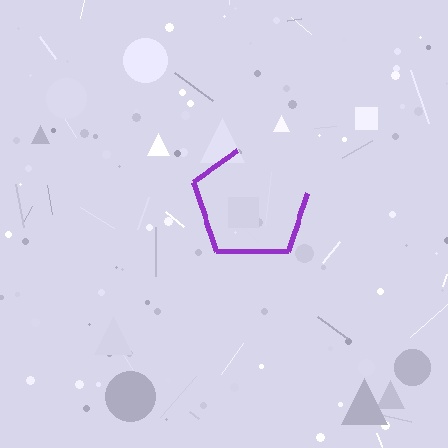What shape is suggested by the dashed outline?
The dashed outline suggests a pentagon.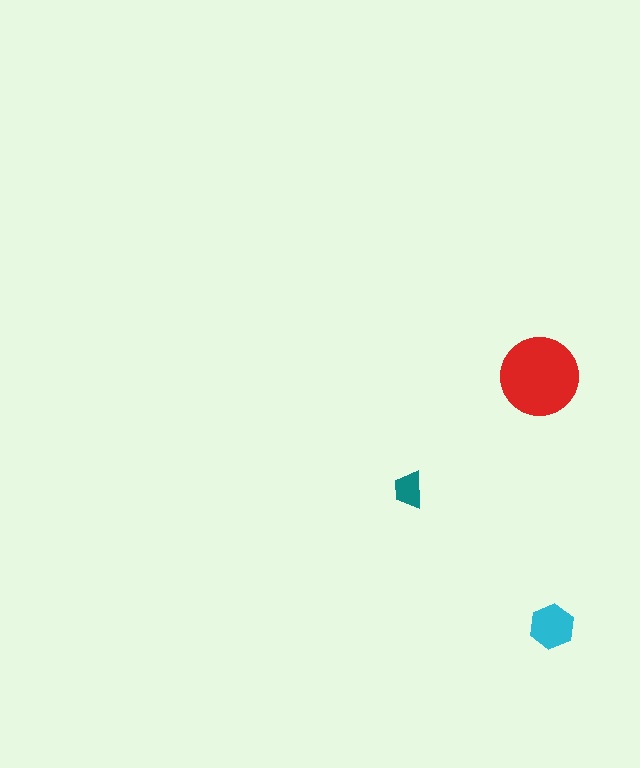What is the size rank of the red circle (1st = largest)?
1st.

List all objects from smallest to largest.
The teal trapezoid, the cyan hexagon, the red circle.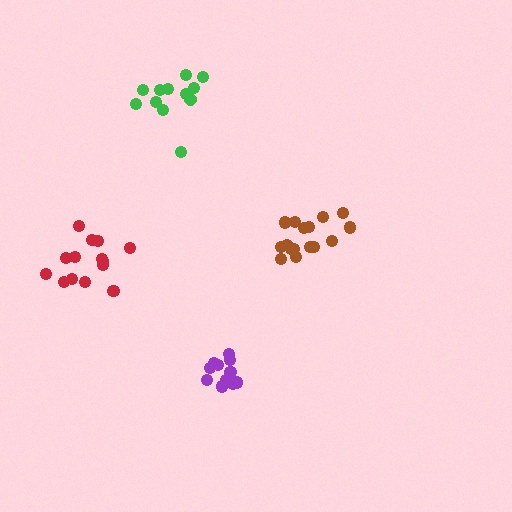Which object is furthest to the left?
The red cluster is leftmost.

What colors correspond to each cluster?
The clusters are colored: brown, red, green, purple.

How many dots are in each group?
Group 1: 16 dots, Group 2: 14 dots, Group 3: 12 dots, Group 4: 12 dots (54 total).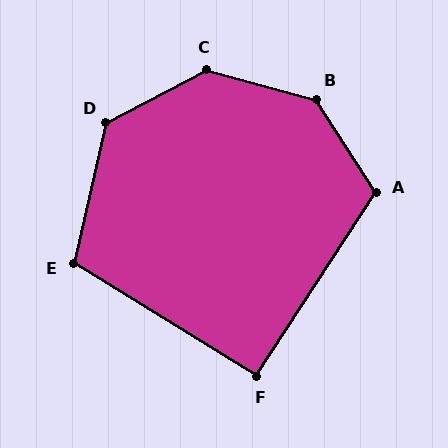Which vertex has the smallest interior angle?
F, at approximately 92 degrees.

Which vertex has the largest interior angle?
B, at approximately 138 degrees.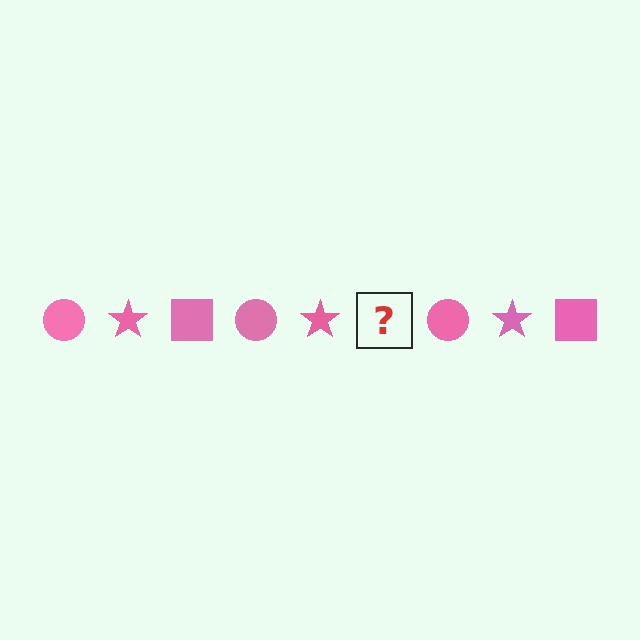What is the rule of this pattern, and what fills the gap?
The rule is that the pattern cycles through circle, star, square shapes in pink. The gap should be filled with a pink square.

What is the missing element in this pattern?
The missing element is a pink square.